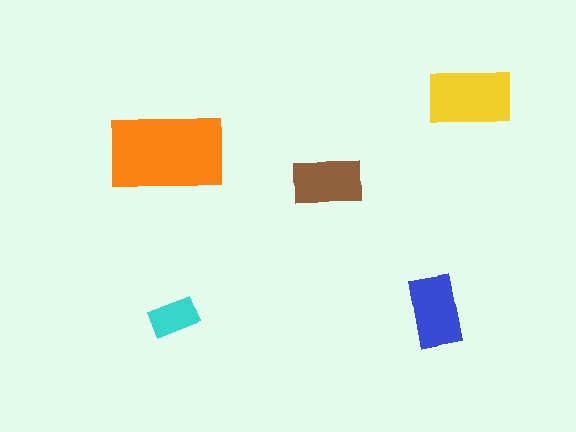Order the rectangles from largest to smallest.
the orange one, the yellow one, the blue one, the brown one, the cyan one.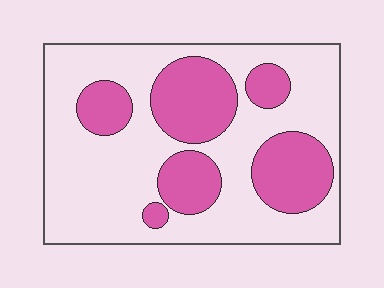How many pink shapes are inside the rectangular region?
6.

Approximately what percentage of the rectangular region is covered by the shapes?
Approximately 30%.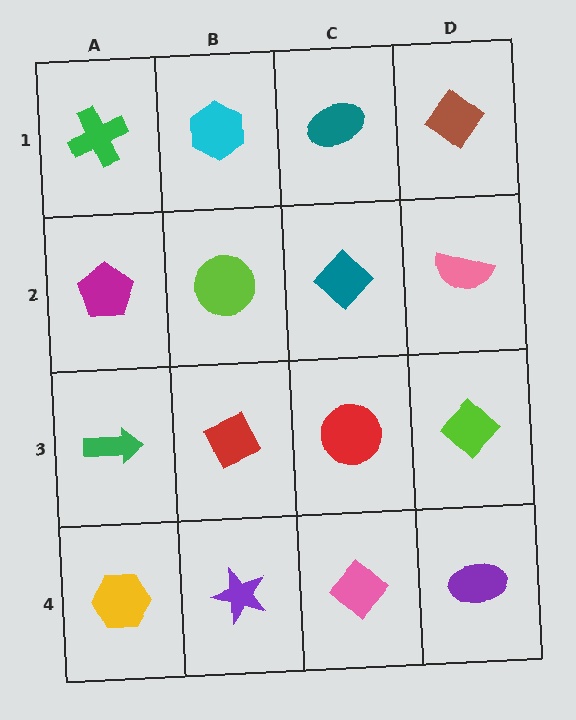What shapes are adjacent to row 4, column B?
A red diamond (row 3, column B), a yellow hexagon (row 4, column A), a pink diamond (row 4, column C).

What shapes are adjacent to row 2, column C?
A teal ellipse (row 1, column C), a red circle (row 3, column C), a lime circle (row 2, column B), a pink semicircle (row 2, column D).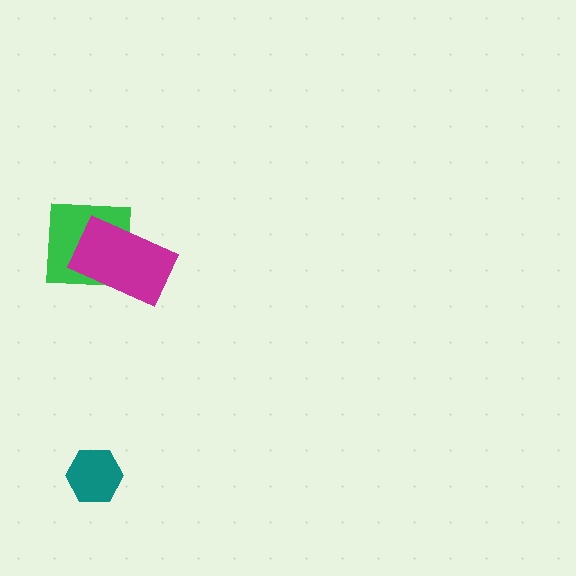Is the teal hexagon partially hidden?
No, no other shape covers it.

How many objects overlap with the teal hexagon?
0 objects overlap with the teal hexagon.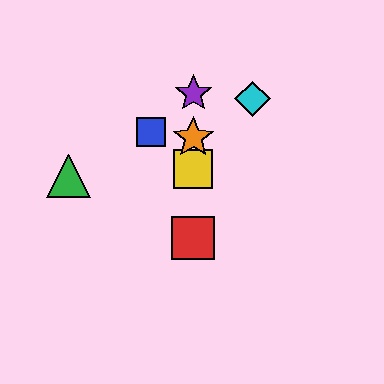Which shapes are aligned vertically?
The red square, the yellow square, the purple star, the orange star are aligned vertically.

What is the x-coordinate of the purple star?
The purple star is at x≈193.